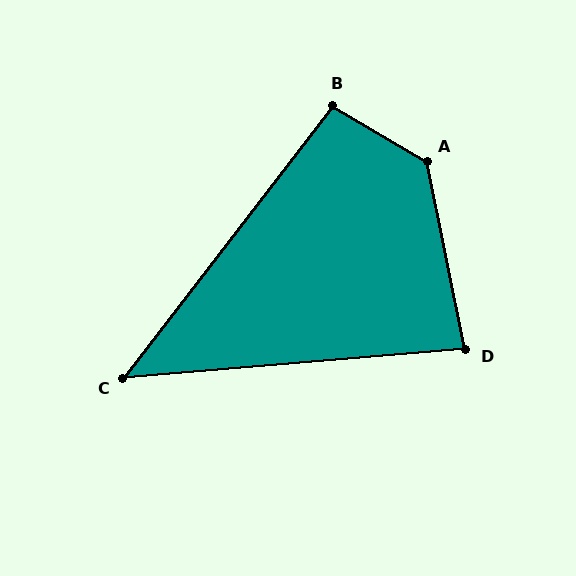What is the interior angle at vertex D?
Approximately 83 degrees (acute).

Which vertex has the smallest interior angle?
C, at approximately 48 degrees.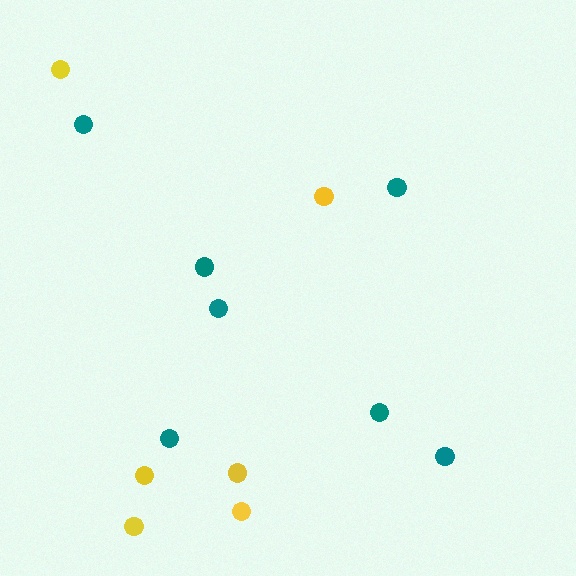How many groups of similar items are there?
There are 2 groups: one group of teal circles (7) and one group of yellow circles (6).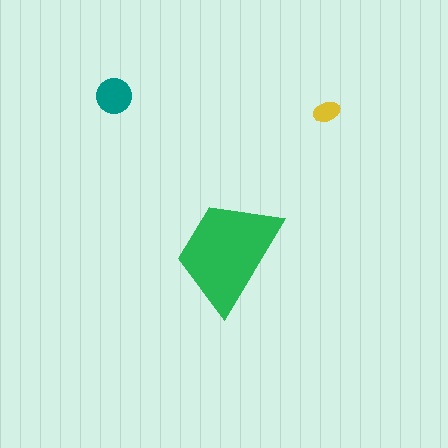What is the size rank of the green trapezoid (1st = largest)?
1st.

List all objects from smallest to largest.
The yellow ellipse, the teal circle, the green trapezoid.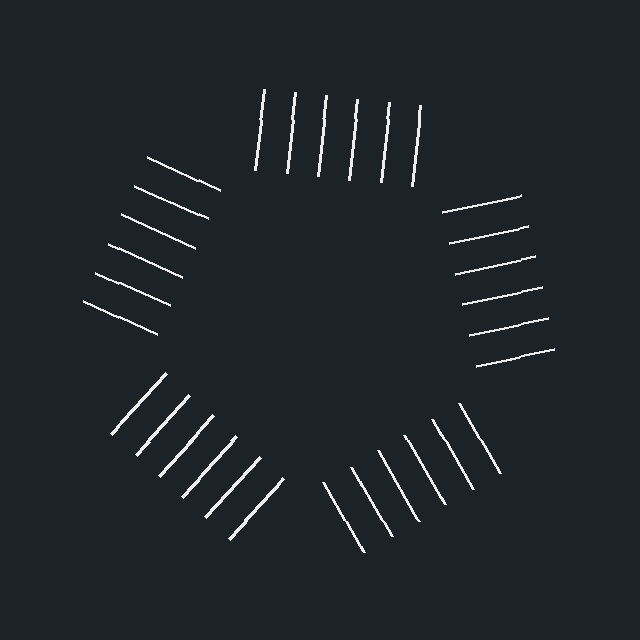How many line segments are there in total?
30 — 6 along each of the 5 edges.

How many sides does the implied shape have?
5 sides — the line-ends trace a pentagon.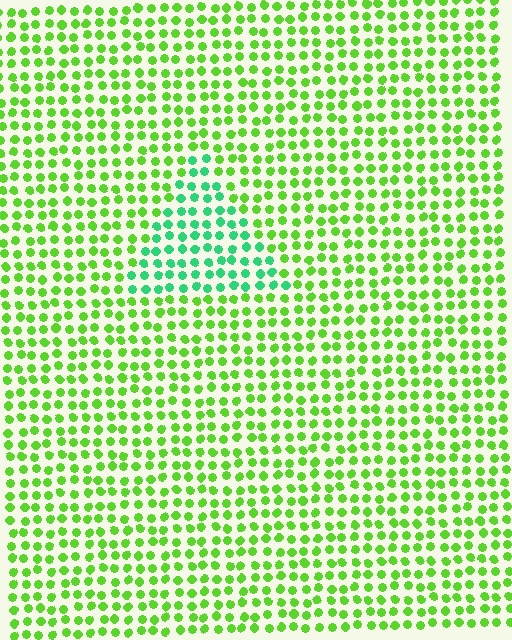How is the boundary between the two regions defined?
The boundary is defined purely by a slight shift in hue (about 43 degrees). Spacing, size, and orientation are identical on both sides.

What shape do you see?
I see a triangle.